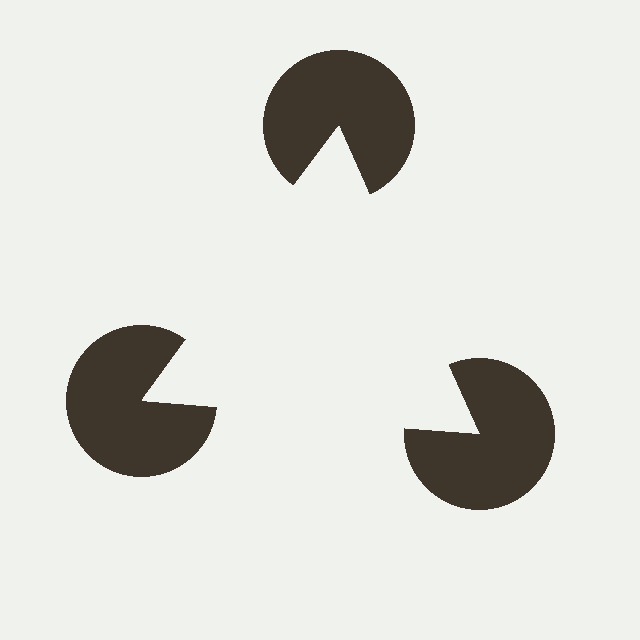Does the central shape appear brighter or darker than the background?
It typically appears slightly brighter than the background, even though no actual brightness change is drawn.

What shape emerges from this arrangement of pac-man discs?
An illusory triangle — its edges are inferred from the aligned wedge cuts in the pac-man discs, not physically drawn.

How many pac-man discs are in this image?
There are 3 — one at each vertex of the illusory triangle.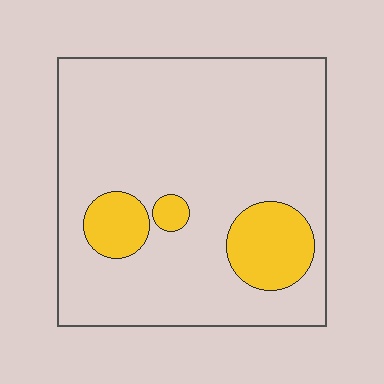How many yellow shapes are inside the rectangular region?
3.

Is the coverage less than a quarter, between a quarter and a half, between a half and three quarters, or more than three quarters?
Less than a quarter.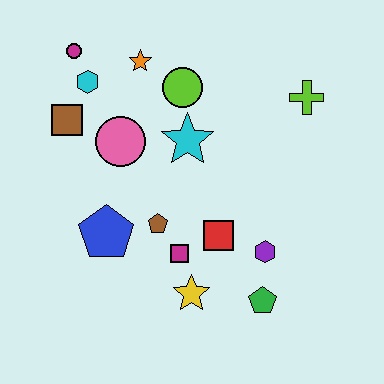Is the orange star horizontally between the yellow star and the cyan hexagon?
Yes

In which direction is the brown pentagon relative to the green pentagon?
The brown pentagon is to the left of the green pentagon.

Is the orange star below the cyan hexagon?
No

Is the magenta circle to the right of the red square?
No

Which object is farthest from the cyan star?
The green pentagon is farthest from the cyan star.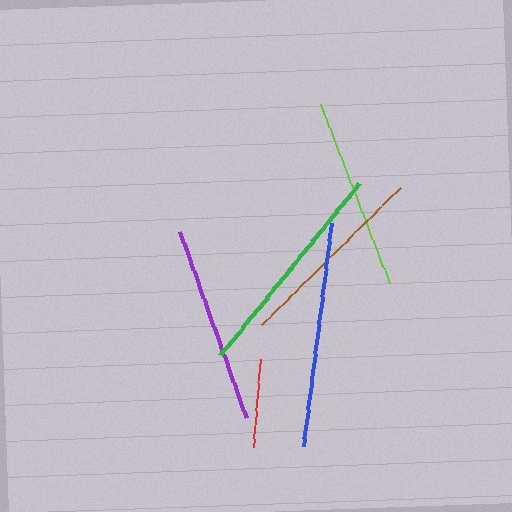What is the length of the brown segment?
The brown segment is approximately 194 pixels long.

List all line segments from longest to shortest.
From longest to shortest: blue, green, purple, brown, lime, red.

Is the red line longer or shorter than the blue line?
The blue line is longer than the red line.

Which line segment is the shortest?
The red line is the shortest at approximately 89 pixels.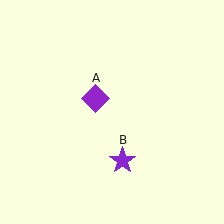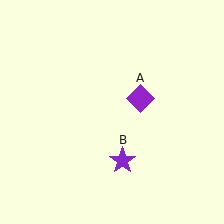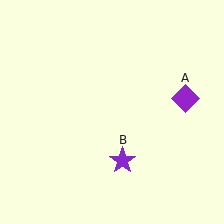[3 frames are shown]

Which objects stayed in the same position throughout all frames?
Purple star (object B) remained stationary.